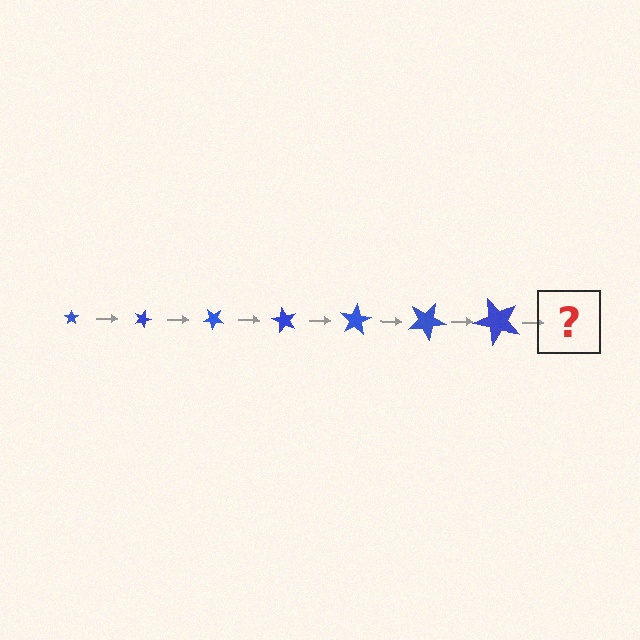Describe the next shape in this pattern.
It should be a star, larger than the previous one and rotated 140 degrees from the start.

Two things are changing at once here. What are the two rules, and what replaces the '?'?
The two rules are that the star grows larger each step and it rotates 20 degrees each step. The '?' should be a star, larger than the previous one and rotated 140 degrees from the start.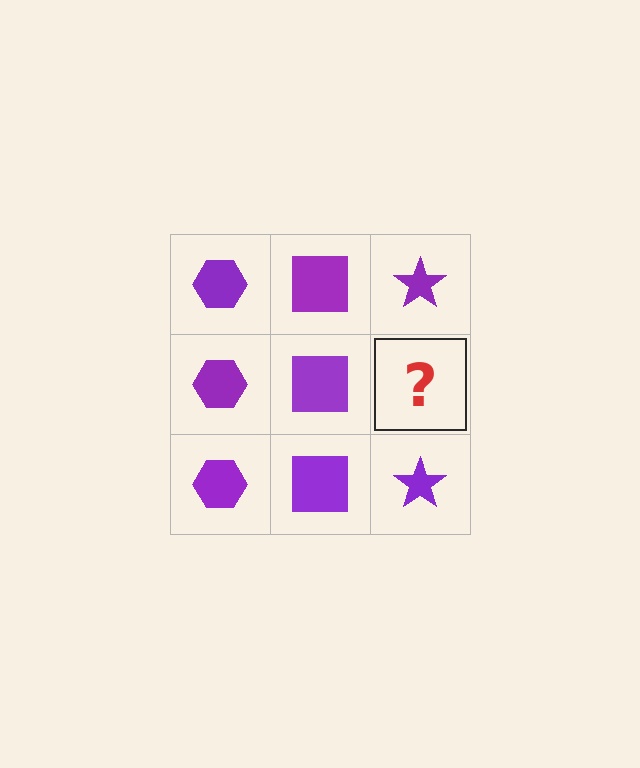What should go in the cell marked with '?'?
The missing cell should contain a purple star.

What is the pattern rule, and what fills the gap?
The rule is that each column has a consistent shape. The gap should be filled with a purple star.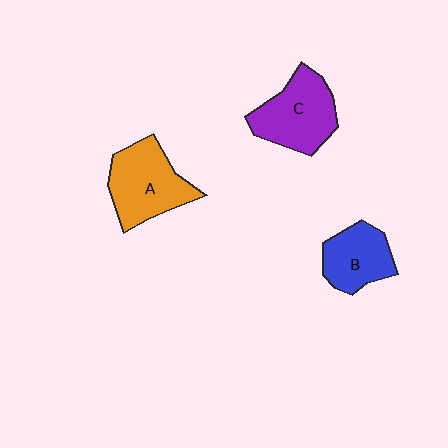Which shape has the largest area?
Shape A (orange).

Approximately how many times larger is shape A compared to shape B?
Approximately 1.3 times.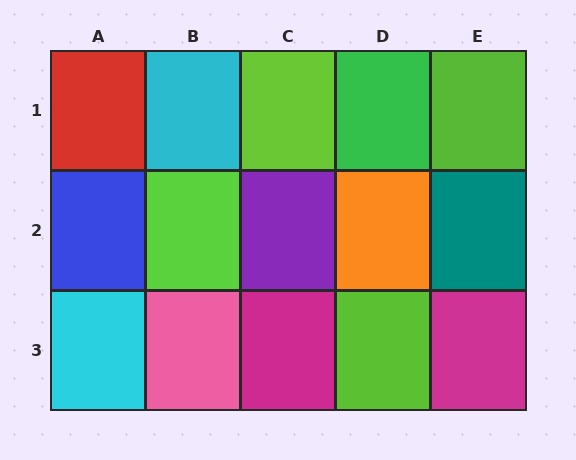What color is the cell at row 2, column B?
Lime.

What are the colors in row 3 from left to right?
Cyan, pink, magenta, lime, magenta.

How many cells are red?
1 cell is red.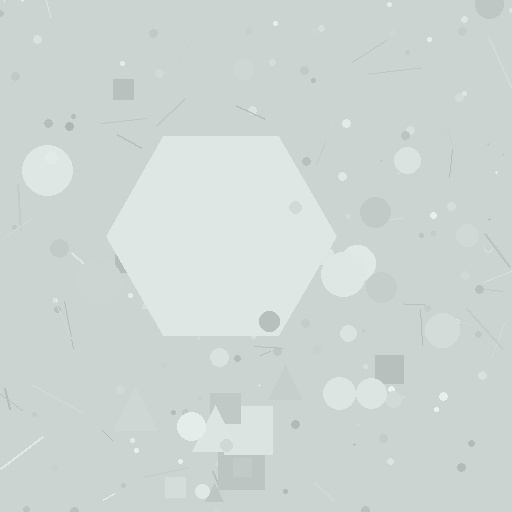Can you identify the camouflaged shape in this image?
The camouflaged shape is a hexagon.